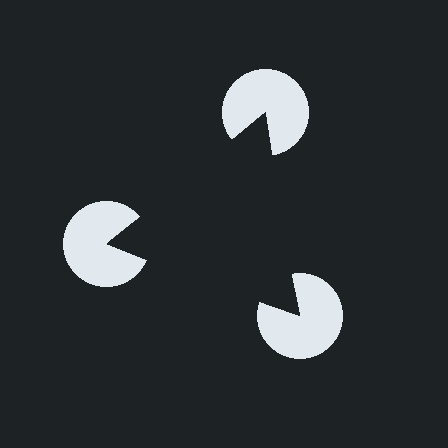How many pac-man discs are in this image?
There are 3 — one at each vertex of the illusory triangle.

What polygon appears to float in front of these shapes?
An illusory triangle — its edges are inferred from the aligned wedge cuts in the pac-man discs, not physically drawn.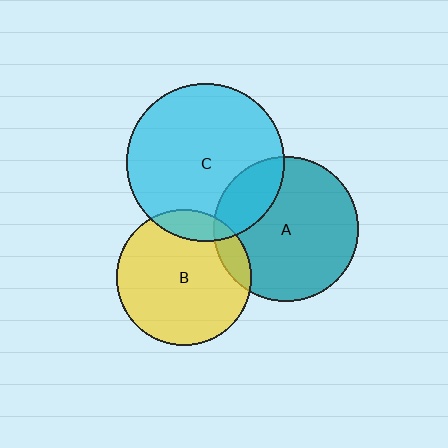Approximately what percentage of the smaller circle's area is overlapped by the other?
Approximately 10%.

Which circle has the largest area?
Circle C (cyan).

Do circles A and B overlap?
Yes.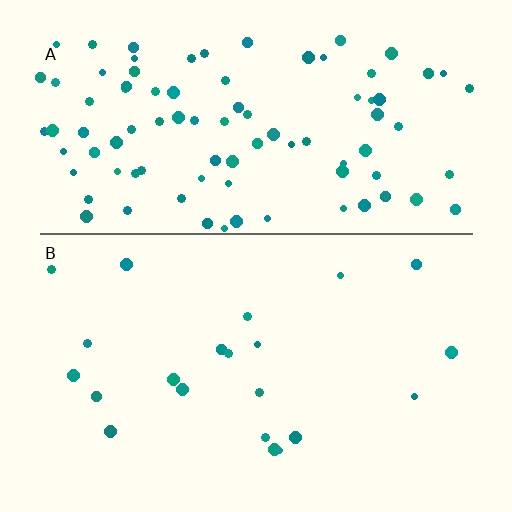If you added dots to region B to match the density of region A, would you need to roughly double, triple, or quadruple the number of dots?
Approximately quadruple.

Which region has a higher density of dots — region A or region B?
A (the top).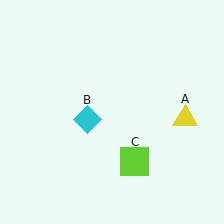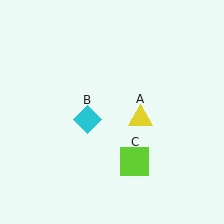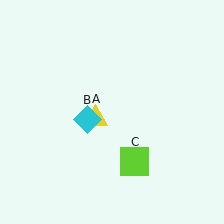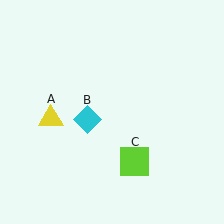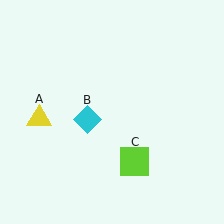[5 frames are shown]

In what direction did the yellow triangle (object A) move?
The yellow triangle (object A) moved left.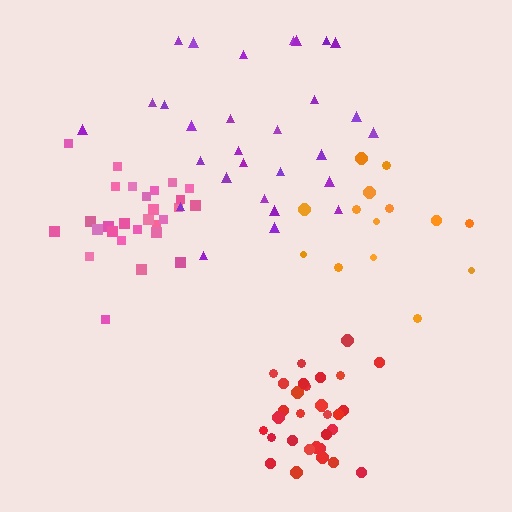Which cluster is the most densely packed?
Red.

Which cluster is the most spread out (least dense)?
Orange.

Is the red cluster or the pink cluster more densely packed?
Red.